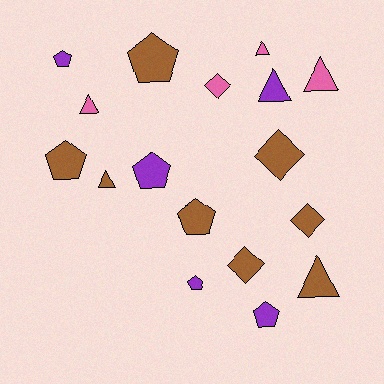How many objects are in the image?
There are 17 objects.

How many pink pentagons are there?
There are no pink pentagons.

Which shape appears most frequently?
Pentagon, with 7 objects.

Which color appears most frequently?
Brown, with 8 objects.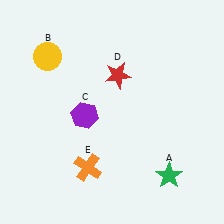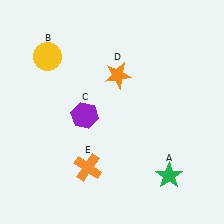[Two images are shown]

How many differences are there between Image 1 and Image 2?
There is 1 difference between the two images.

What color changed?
The star (D) changed from red in Image 1 to orange in Image 2.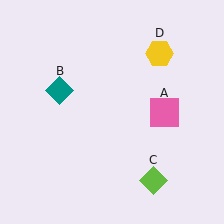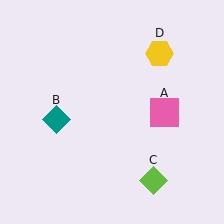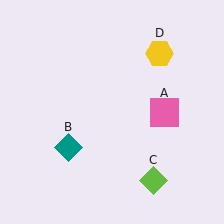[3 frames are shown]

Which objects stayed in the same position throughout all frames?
Pink square (object A) and lime diamond (object C) and yellow hexagon (object D) remained stationary.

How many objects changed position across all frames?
1 object changed position: teal diamond (object B).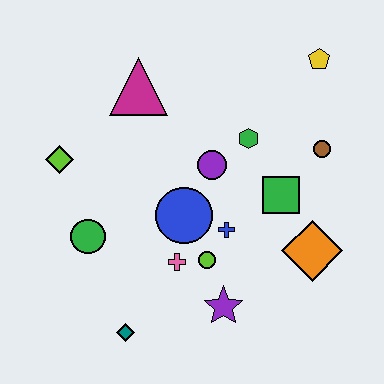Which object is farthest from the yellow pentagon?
The teal diamond is farthest from the yellow pentagon.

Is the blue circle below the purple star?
No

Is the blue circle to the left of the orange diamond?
Yes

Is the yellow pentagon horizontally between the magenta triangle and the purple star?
No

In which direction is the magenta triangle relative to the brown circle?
The magenta triangle is to the left of the brown circle.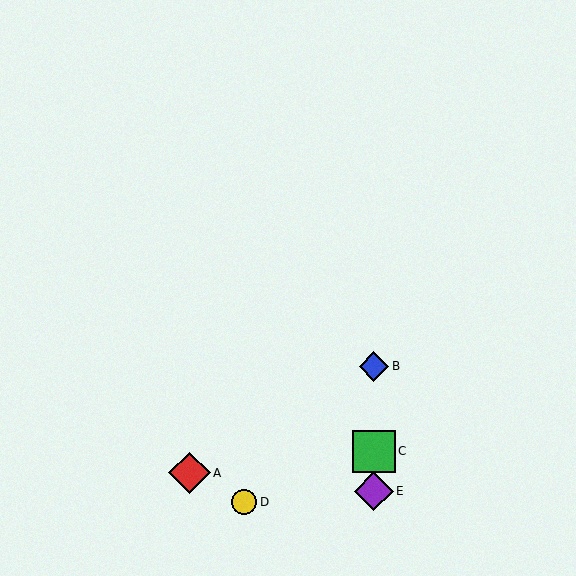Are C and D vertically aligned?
No, C is at x≈374 and D is at x≈244.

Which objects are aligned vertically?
Objects B, C, E are aligned vertically.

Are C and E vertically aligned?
Yes, both are at x≈374.